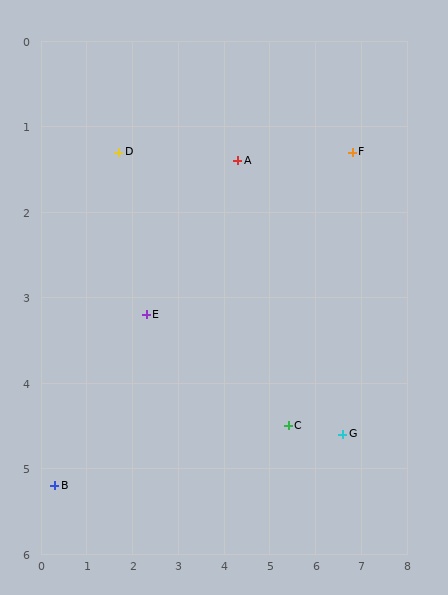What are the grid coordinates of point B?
Point B is at approximately (0.3, 5.2).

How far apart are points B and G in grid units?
Points B and G are about 6.3 grid units apart.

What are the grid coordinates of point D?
Point D is at approximately (1.7, 1.3).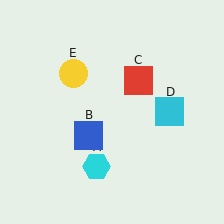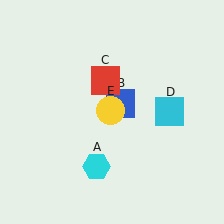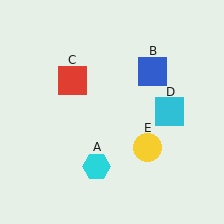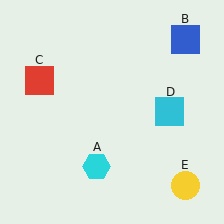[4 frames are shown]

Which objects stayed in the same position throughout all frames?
Cyan hexagon (object A) and cyan square (object D) remained stationary.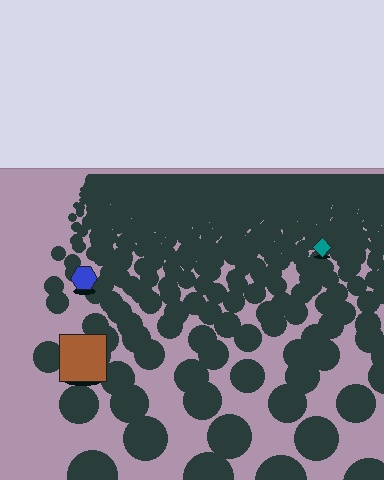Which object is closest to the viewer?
The brown square is closest. The texture marks near it are larger and more spread out.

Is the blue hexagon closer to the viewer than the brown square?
No. The brown square is closer — you can tell from the texture gradient: the ground texture is coarser near it.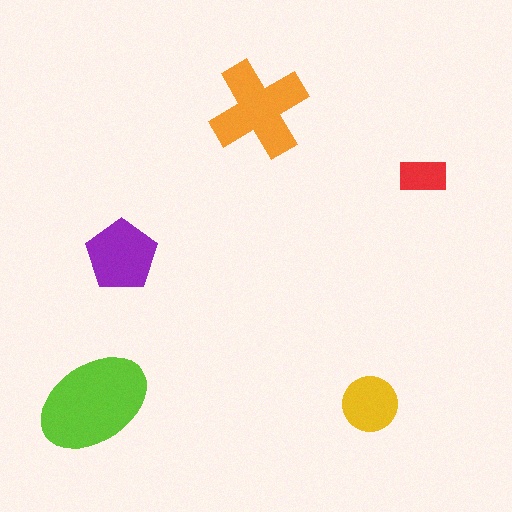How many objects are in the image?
There are 5 objects in the image.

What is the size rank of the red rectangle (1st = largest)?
5th.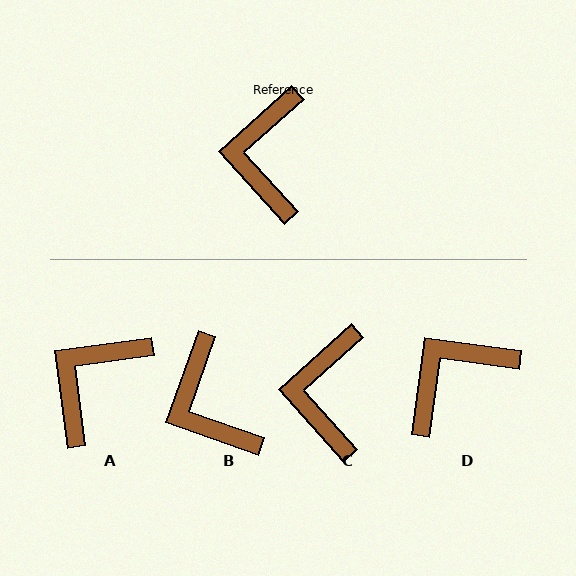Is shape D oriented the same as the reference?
No, it is off by about 50 degrees.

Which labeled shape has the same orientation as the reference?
C.